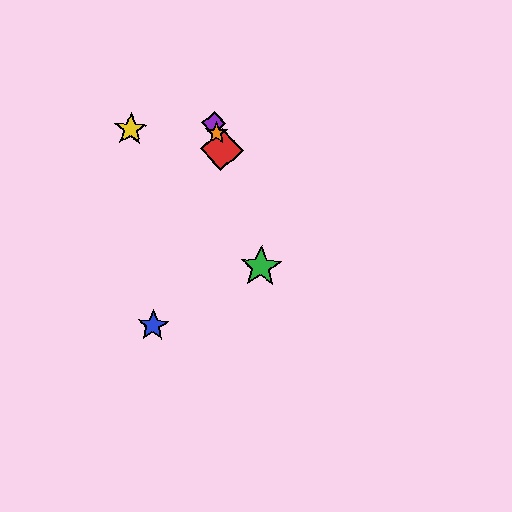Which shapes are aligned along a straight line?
The red diamond, the green star, the purple diamond, the orange star are aligned along a straight line.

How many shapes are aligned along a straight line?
4 shapes (the red diamond, the green star, the purple diamond, the orange star) are aligned along a straight line.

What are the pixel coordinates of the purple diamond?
The purple diamond is at (214, 124).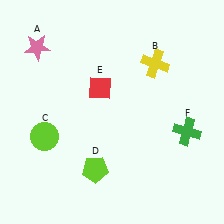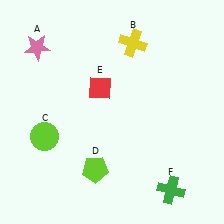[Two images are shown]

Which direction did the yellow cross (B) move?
The yellow cross (B) moved left.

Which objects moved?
The objects that moved are: the yellow cross (B), the green cross (F).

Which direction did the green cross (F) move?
The green cross (F) moved down.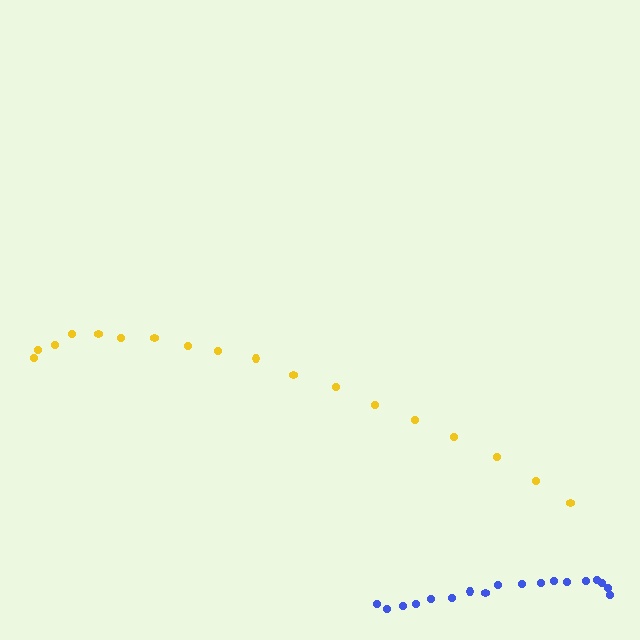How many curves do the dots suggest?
There are 2 distinct paths.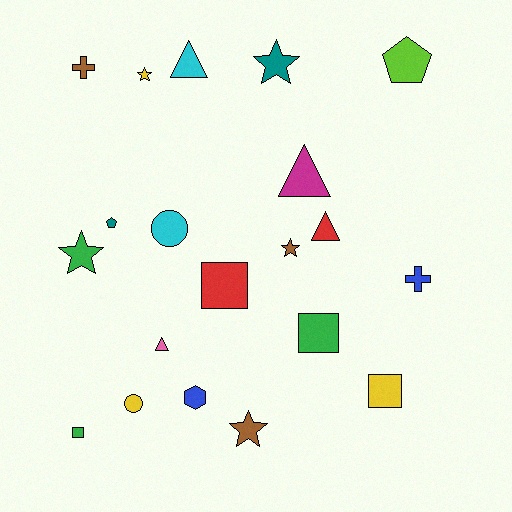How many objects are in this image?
There are 20 objects.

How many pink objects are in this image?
There is 1 pink object.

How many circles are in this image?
There are 2 circles.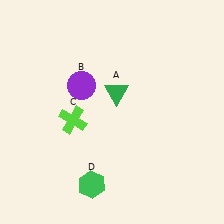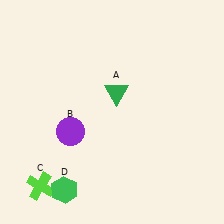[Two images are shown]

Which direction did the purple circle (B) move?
The purple circle (B) moved down.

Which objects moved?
The objects that moved are: the purple circle (B), the lime cross (C), the green hexagon (D).